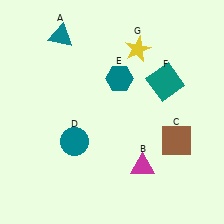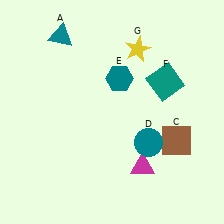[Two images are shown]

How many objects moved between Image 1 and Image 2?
1 object moved between the two images.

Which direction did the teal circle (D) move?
The teal circle (D) moved right.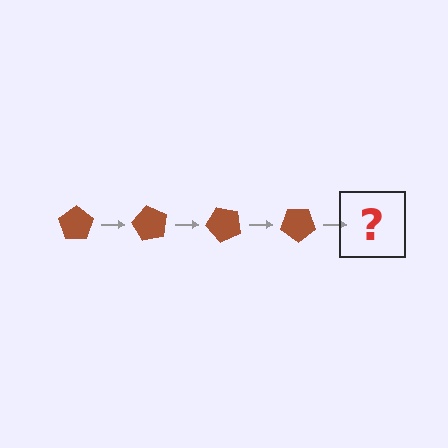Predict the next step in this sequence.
The next step is a brown pentagon rotated 240 degrees.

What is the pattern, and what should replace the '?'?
The pattern is that the pentagon rotates 60 degrees each step. The '?' should be a brown pentagon rotated 240 degrees.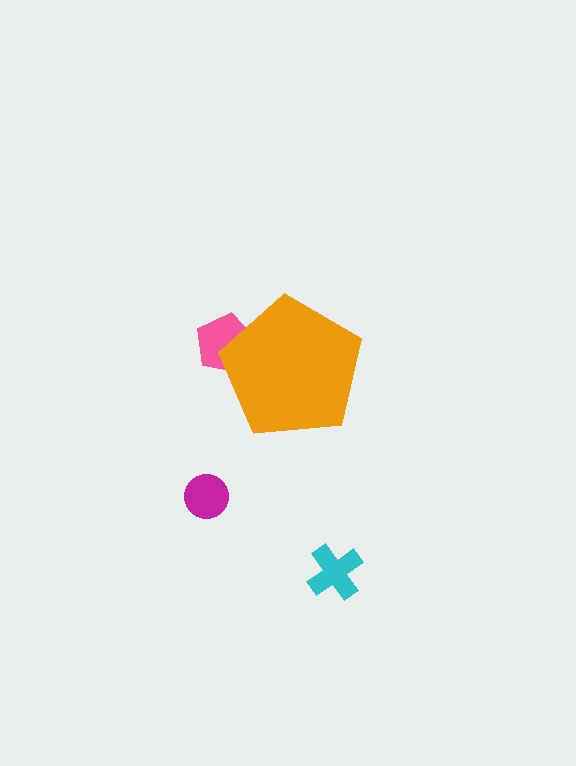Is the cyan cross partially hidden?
No, the cyan cross is fully visible.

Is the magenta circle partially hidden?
No, the magenta circle is fully visible.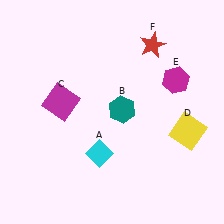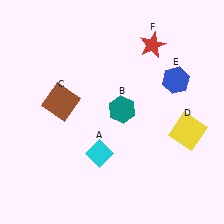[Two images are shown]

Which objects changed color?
C changed from magenta to brown. E changed from magenta to blue.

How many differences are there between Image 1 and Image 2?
There are 2 differences between the two images.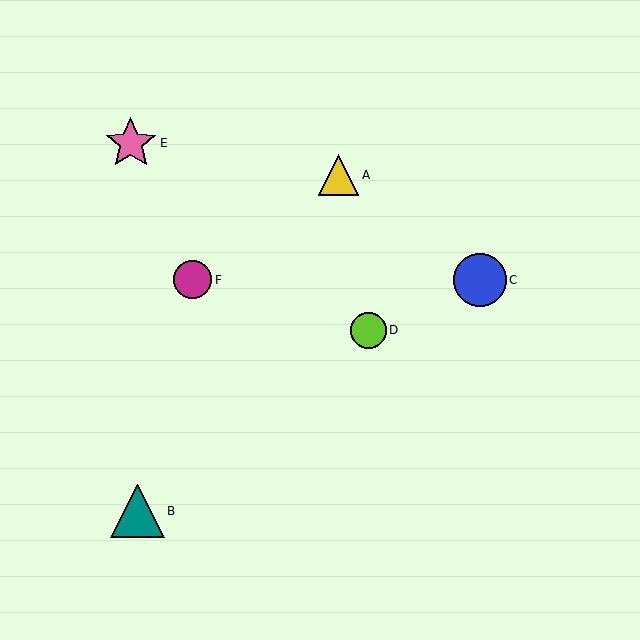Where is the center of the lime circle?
The center of the lime circle is at (368, 330).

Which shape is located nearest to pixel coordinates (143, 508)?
The teal triangle (labeled B) at (138, 511) is nearest to that location.